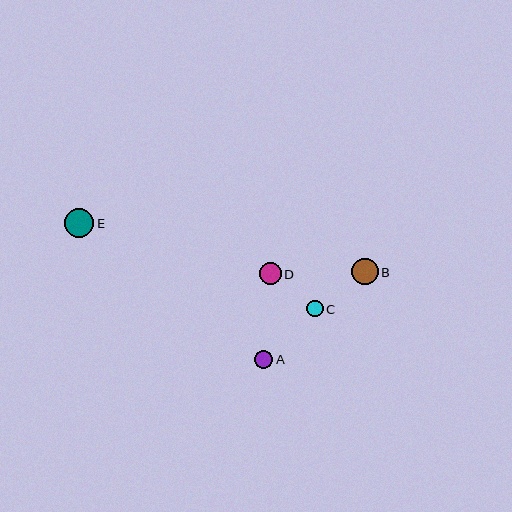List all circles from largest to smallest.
From largest to smallest: E, B, D, A, C.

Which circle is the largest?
Circle E is the largest with a size of approximately 29 pixels.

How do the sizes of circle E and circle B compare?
Circle E and circle B are approximately the same size.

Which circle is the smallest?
Circle C is the smallest with a size of approximately 16 pixels.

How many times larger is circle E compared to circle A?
Circle E is approximately 1.6 times the size of circle A.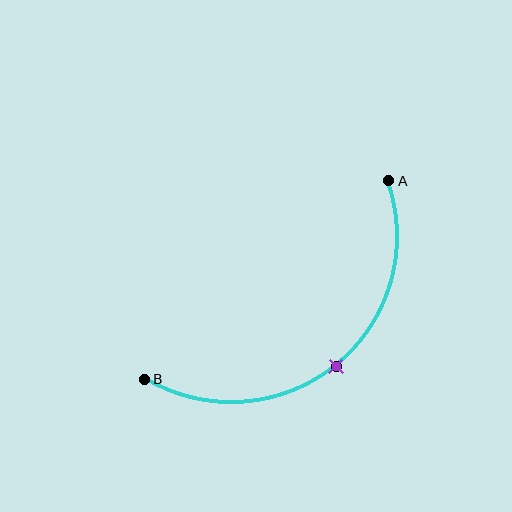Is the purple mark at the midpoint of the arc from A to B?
Yes. The purple mark lies on the arc at equal arc-length from both A and B — it is the arc midpoint.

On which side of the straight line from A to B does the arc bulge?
The arc bulges below and to the right of the straight line connecting A and B.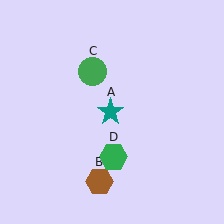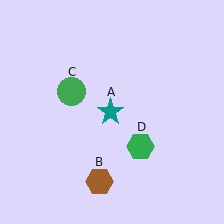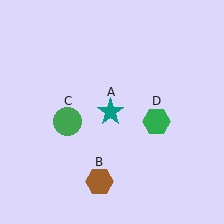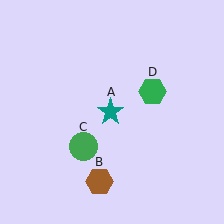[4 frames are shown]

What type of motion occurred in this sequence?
The green circle (object C), green hexagon (object D) rotated counterclockwise around the center of the scene.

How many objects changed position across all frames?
2 objects changed position: green circle (object C), green hexagon (object D).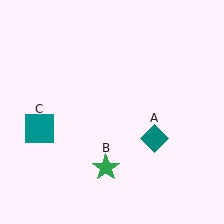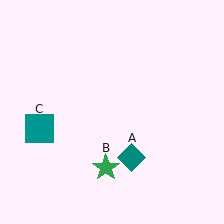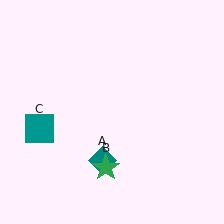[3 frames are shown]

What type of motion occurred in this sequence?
The teal diamond (object A) rotated clockwise around the center of the scene.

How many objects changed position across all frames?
1 object changed position: teal diamond (object A).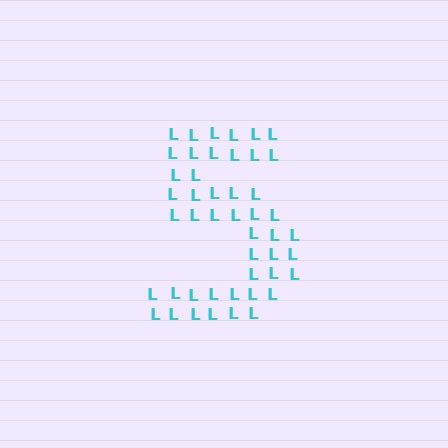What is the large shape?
The large shape is the digit 5.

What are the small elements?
The small elements are letter L's.